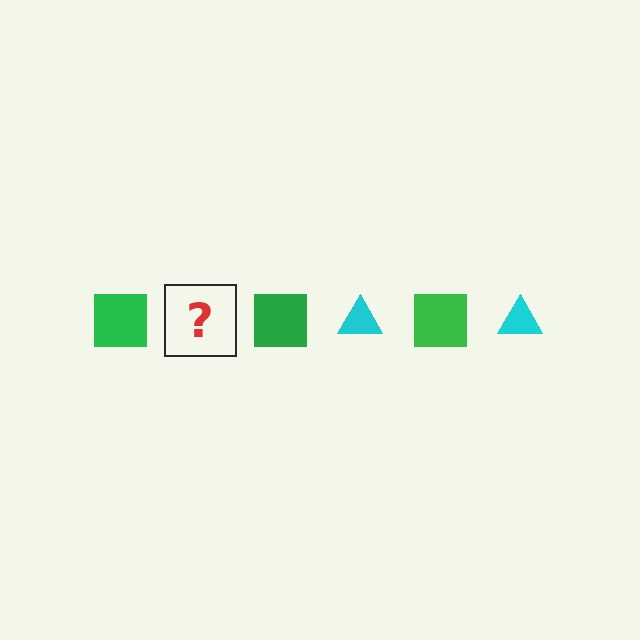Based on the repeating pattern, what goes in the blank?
The blank should be a cyan triangle.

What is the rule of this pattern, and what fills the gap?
The rule is that the pattern alternates between green square and cyan triangle. The gap should be filled with a cyan triangle.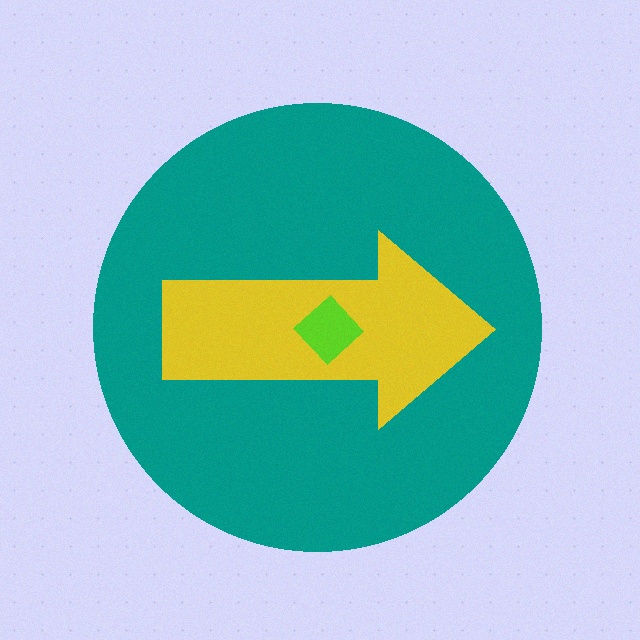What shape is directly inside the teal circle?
The yellow arrow.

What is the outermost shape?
The teal circle.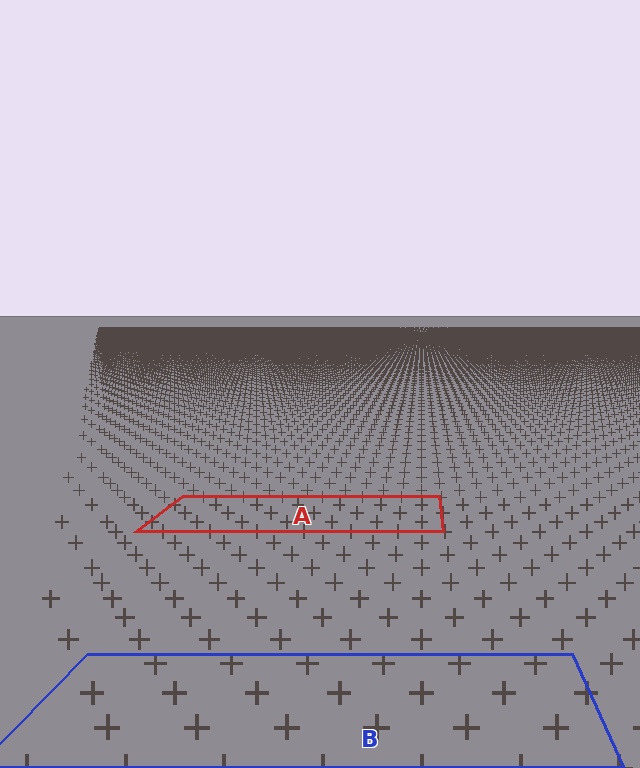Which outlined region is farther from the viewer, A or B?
Region A is farther from the viewer — the texture elements inside it appear smaller and more densely packed.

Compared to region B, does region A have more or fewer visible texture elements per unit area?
Region A has more texture elements per unit area — they are packed more densely because it is farther away.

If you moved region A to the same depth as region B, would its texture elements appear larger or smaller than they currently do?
They would appear larger. At a closer depth, the same texture elements are projected at a bigger on-screen size.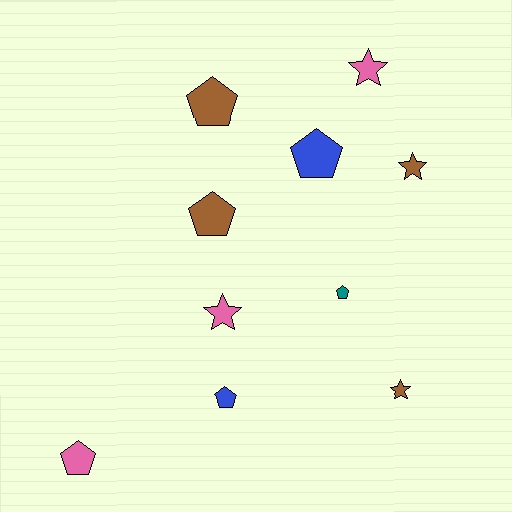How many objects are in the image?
There are 10 objects.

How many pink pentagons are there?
There is 1 pink pentagon.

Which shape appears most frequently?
Pentagon, with 6 objects.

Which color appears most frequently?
Brown, with 4 objects.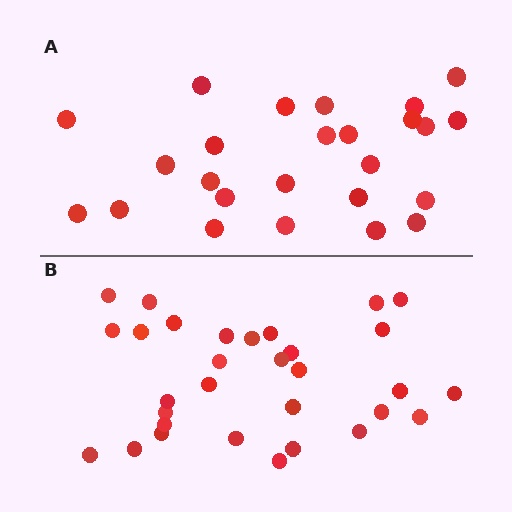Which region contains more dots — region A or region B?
Region B (the bottom region) has more dots.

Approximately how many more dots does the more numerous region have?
Region B has about 6 more dots than region A.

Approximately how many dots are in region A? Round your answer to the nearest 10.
About 20 dots. (The exact count is 25, which rounds to 20.)